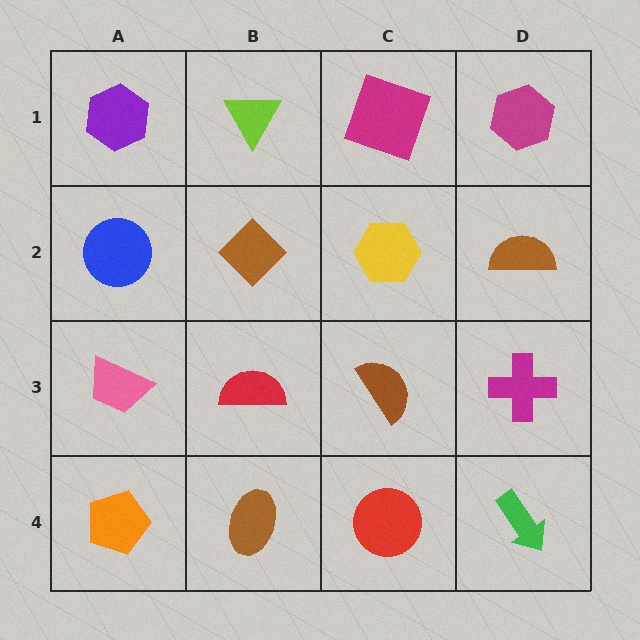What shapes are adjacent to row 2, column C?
A magenta square (row 1, column C), a brown semicircle (row 3, column C), a brown diamond (row 2, column B), a brown semicircle (row 2, column D).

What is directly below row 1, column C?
A yellow hexagon.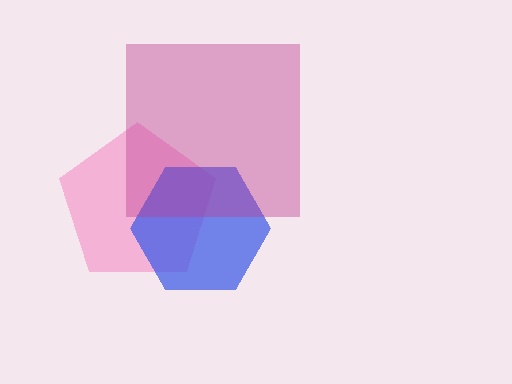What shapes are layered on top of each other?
The layered shapes are: a pink pentagon, a blue hexagon, a magenta square.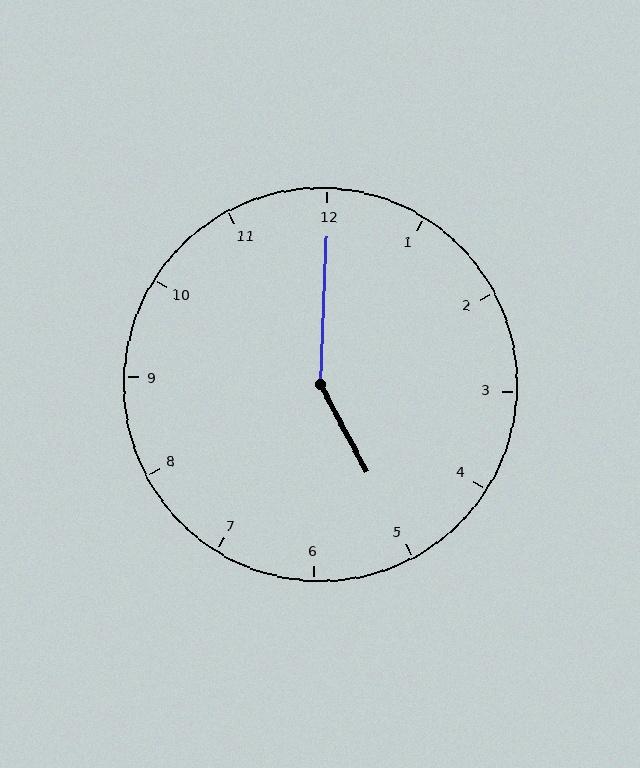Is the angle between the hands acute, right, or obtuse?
It is obtuse.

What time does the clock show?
5:00.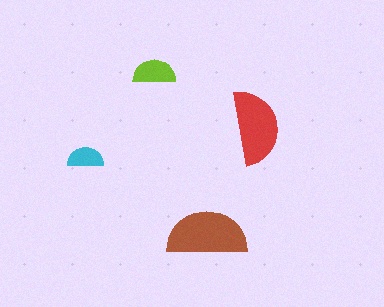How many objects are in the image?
There are 4 objects in the image.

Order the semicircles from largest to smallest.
the brown one, the red one, the lime one, the cyan one.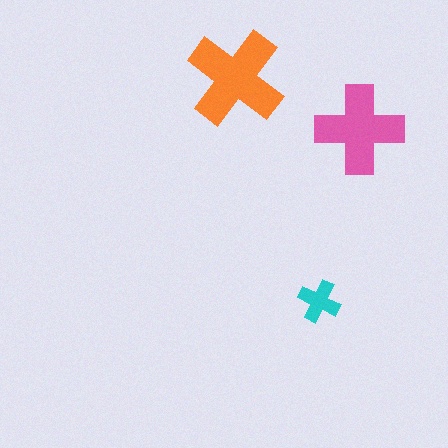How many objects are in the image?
There are 3 objects in the image.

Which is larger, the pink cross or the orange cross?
The orange one.